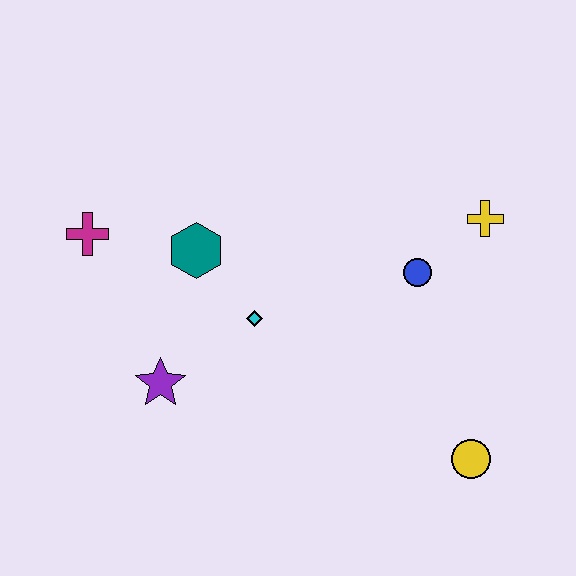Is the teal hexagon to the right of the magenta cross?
Yes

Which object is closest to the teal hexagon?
The cyan diamond is closest to the teal hexagon.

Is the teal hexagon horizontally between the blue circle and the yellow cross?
No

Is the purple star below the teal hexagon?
Yes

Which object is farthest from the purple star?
The yellow cross is farthest from the purple star.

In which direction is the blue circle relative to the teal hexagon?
The blue circle is to the right of the teal hexagon.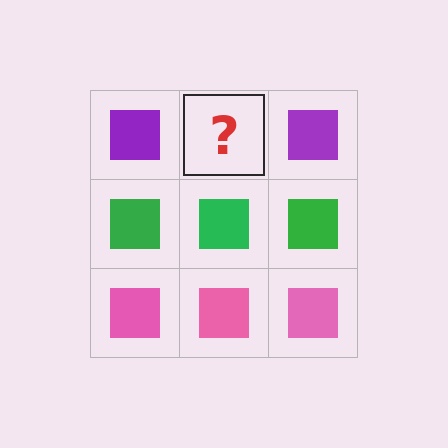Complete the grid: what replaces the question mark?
The question mark should be replaced with a purple square.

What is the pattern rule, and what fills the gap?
The rule is that each row has a consistent color. The gap should be filled with a purple square.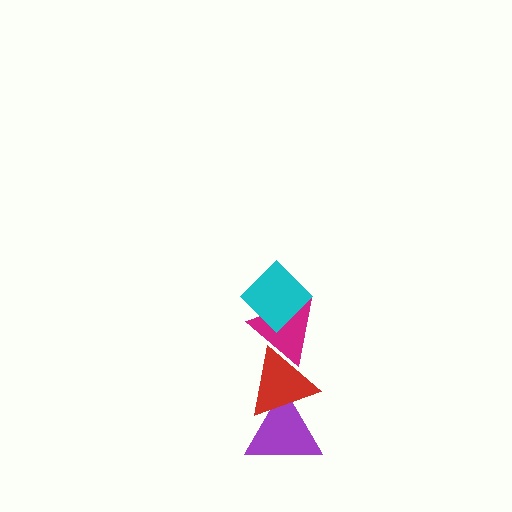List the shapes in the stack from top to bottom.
From top to bottom: the cyan diamond, the magenta triangle, the red triangle, the purple triangle.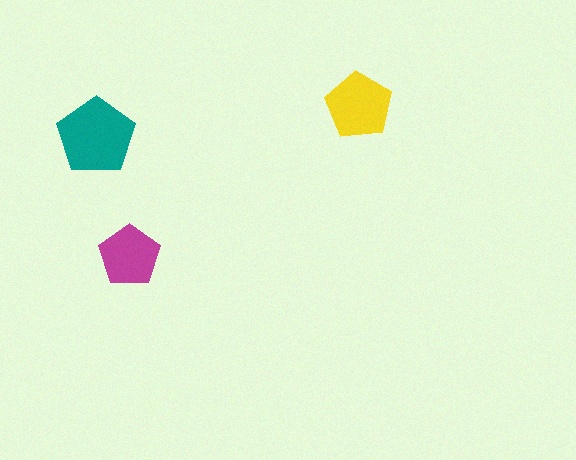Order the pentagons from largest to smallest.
the teal one, the yellow one, the magenta one.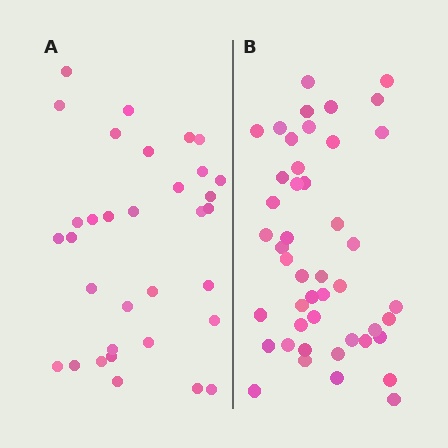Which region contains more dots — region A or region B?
Region B (the right region) has more dots.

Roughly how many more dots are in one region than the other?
Region B has approximately 15 more dots than region A.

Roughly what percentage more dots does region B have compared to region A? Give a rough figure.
About 40% more.